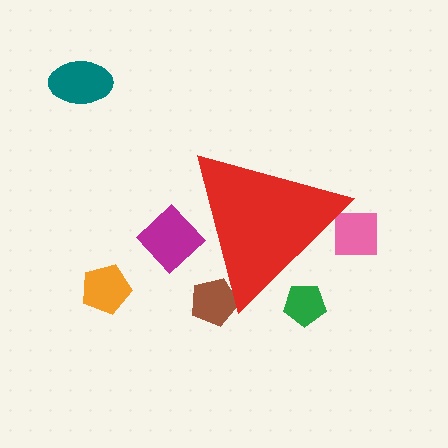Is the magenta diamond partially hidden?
Yes, the magenta diamond is partially hidden behind the red triangle.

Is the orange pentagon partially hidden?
No, the orange pentagon is fully visible.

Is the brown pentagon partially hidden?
Yes, the brown pentagon is partially hidden behind the red triangle.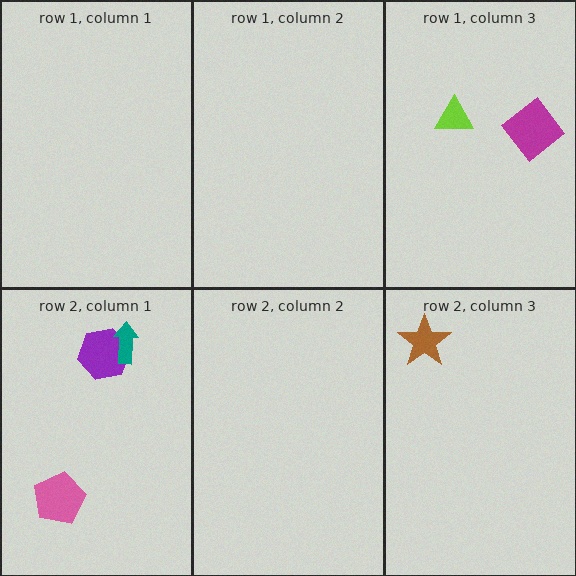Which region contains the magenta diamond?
The row 1, column 3 region.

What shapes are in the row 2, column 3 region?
The brown star.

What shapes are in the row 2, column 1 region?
The purple hexagon, the teal arrow, the pink pentagon.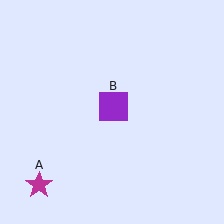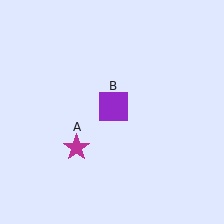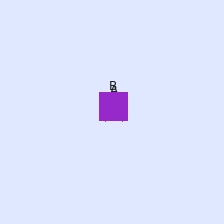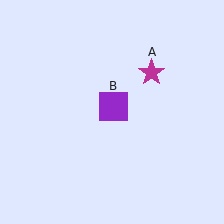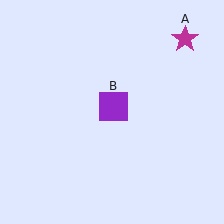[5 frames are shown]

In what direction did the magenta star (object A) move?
The magenta star (object A) moved up and to the right.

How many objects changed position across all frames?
1 object changed position: magenta star (object A).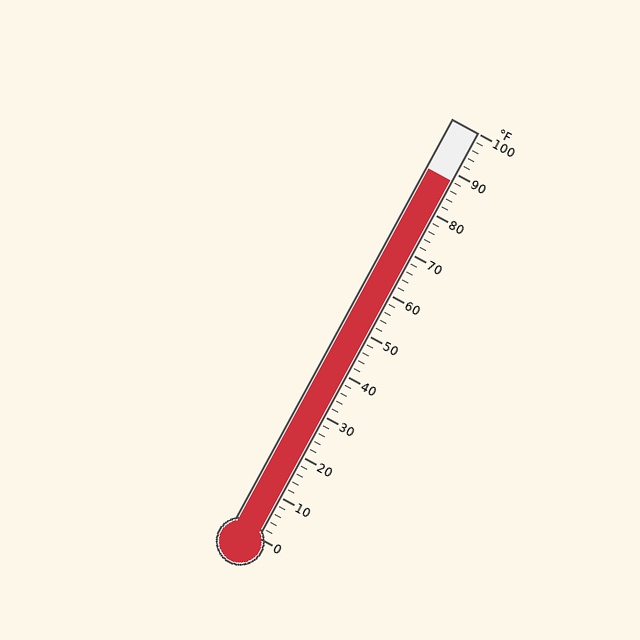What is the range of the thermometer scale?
The thermometer scale ranges from 0°F to 100°F.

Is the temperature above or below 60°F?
The temperature is above 60°F.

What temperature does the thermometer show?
The thermometer shows approximately 88°F.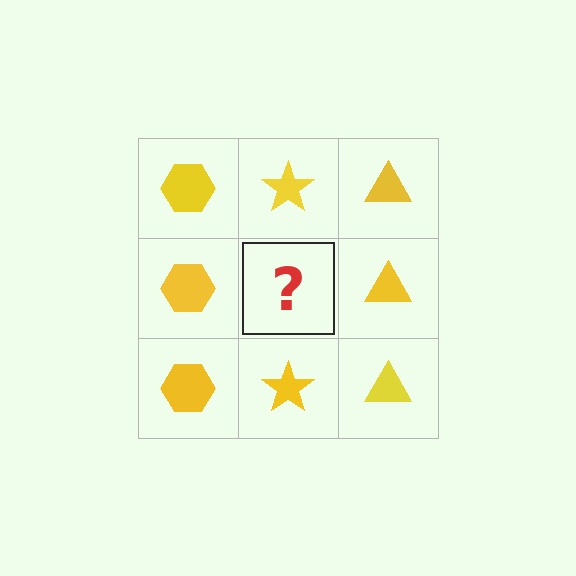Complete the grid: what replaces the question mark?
The question mark should be replaced with a yellow star.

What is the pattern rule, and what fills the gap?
The rule is that each column has a consistent shape. The gap should be filled with a yellow star.